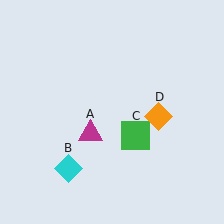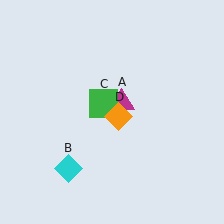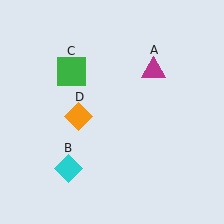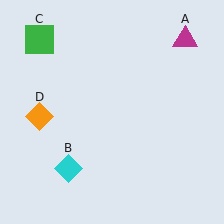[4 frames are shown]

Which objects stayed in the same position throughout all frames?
Cyan diamond (object B) remained stationary.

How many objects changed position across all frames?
3 objects changed position: magenta triangle (object A), green square (object C), orange diamond (object D).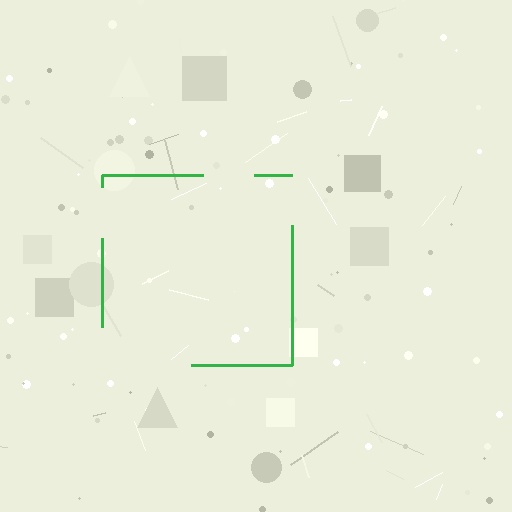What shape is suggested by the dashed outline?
The dashed outline suggests a square.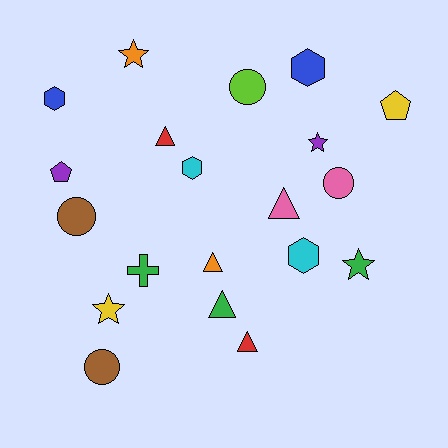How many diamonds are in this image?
There are no diamonds.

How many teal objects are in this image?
There are no teal objects.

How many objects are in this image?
There are 20 objects.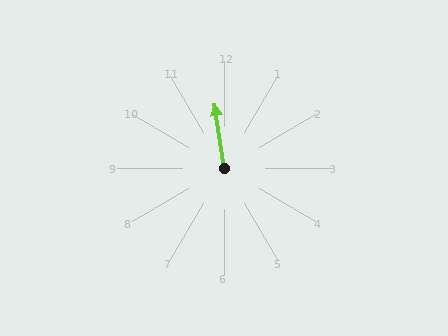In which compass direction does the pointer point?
North.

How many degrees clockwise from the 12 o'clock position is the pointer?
Approximately 352 degrees.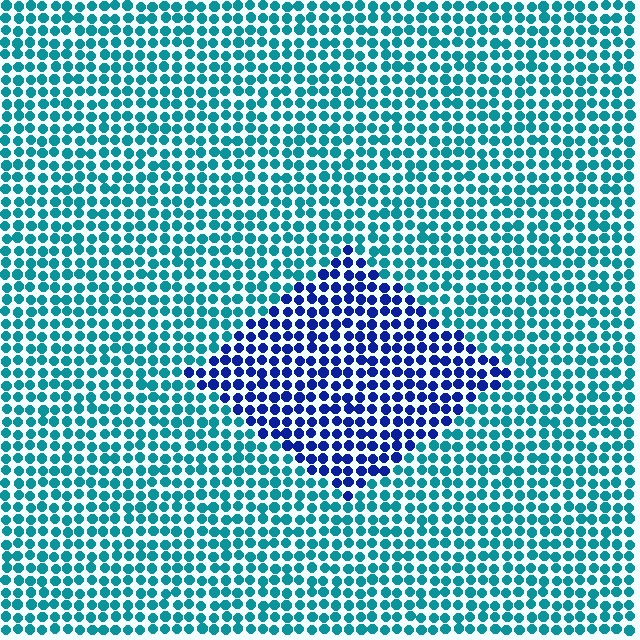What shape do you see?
I see a diamond.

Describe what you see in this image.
The image is filled with small teal elements in a uniform arrangement. A diamond-shaped region is visible where the elements are tinted to a slightly different hue, forming a subtle color boundary.